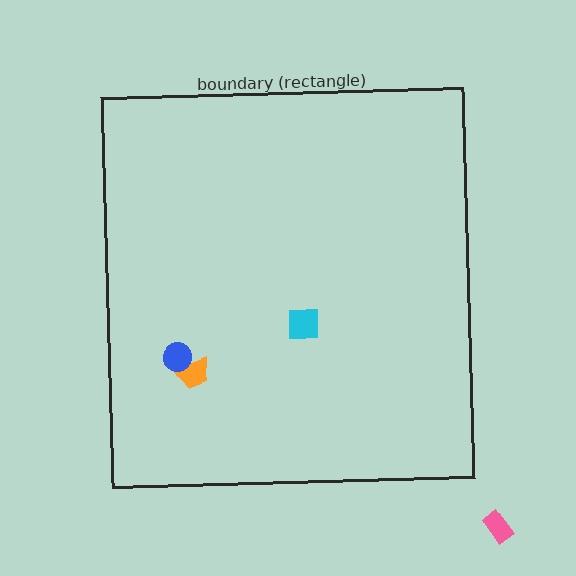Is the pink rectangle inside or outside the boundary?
Outside.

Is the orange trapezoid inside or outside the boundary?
Inside.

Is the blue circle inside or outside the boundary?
Inside.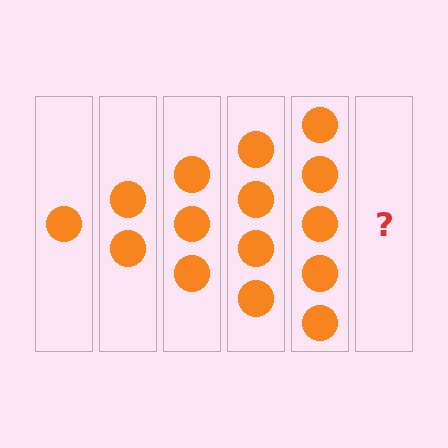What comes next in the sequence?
The next element should be 6 circles.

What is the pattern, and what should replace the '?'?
The pattern is that each step adds one more circle. The '?' should be 6 circles.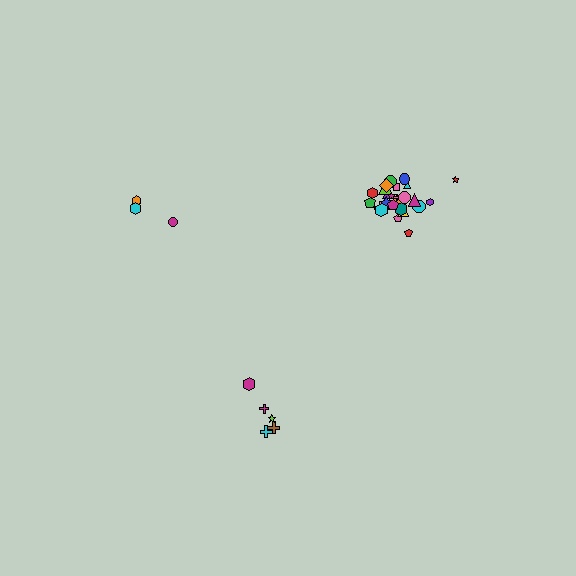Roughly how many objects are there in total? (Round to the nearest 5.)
Roughly 35 objects in total.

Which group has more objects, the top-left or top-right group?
The top-right group.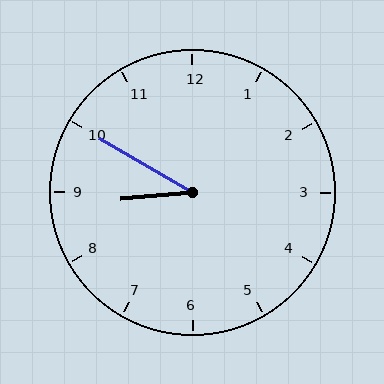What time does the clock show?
8:50.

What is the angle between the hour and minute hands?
Approximately 35 degrees.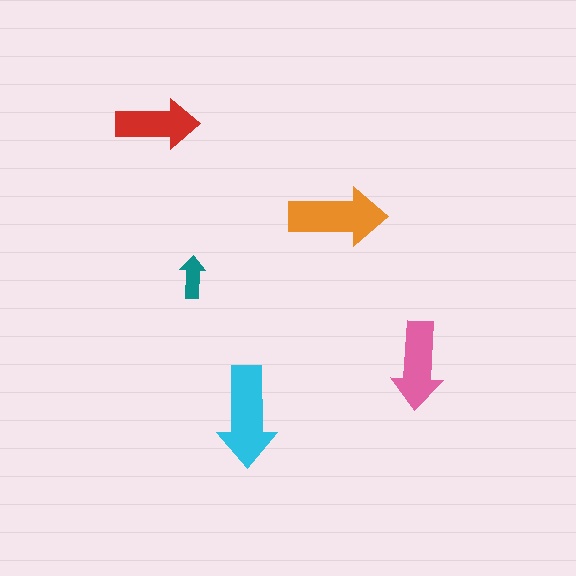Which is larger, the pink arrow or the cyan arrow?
The cyan one.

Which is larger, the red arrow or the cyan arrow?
The cyan one.